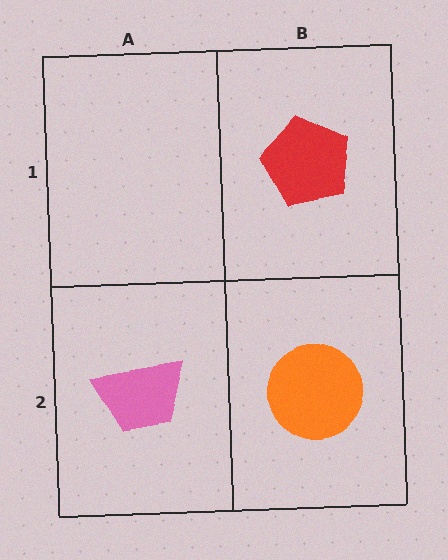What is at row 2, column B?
An orange circle.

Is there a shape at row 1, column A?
No, that cell is empty.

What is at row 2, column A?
A pink trapezoid.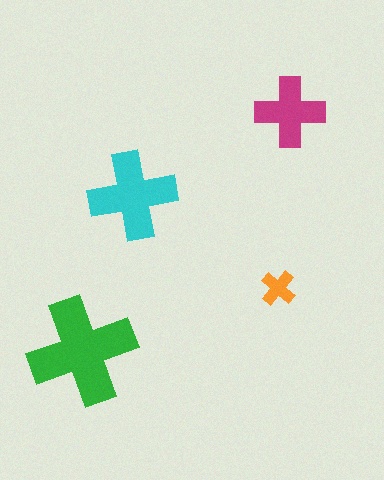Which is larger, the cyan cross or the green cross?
The green one.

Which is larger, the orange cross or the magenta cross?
The magenta one.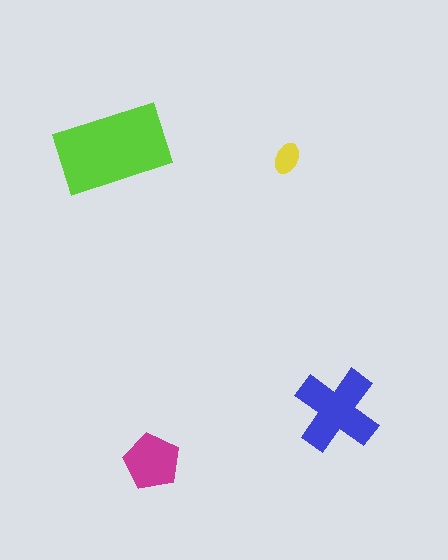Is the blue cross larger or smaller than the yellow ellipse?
Larger.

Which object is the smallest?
The yellow ellipse.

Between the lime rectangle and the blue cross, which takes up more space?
The lime rectangle.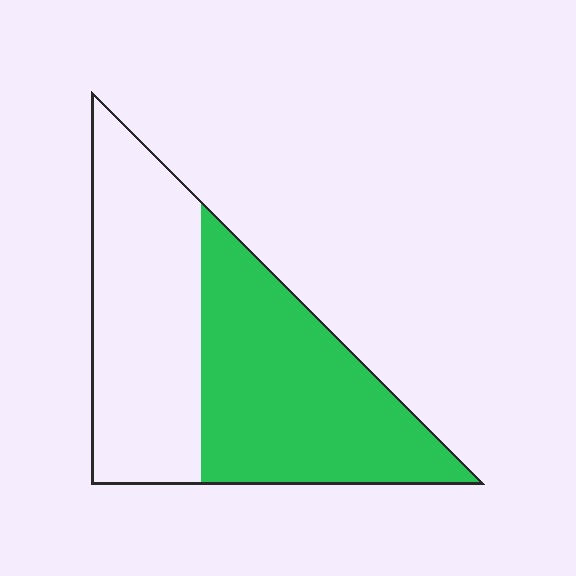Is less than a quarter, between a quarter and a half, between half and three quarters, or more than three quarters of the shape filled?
Between half and three quarters.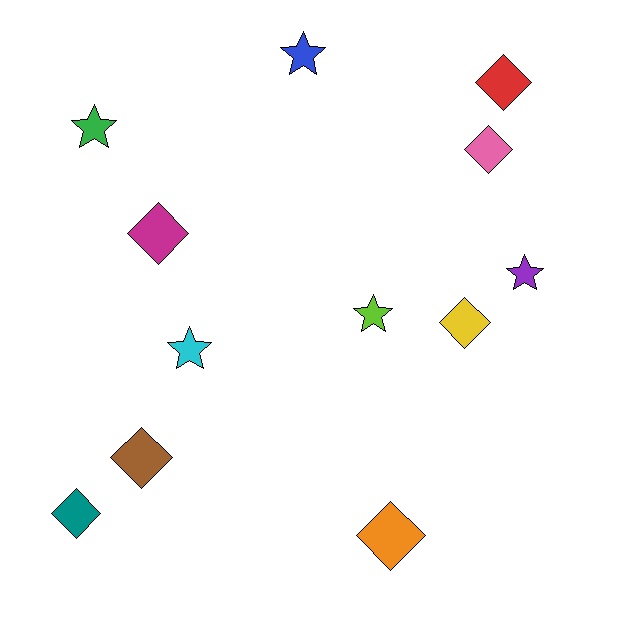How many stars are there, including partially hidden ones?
There are 5 stars.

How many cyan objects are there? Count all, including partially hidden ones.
There is 1 cyan object.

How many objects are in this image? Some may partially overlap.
There are 12 objects.